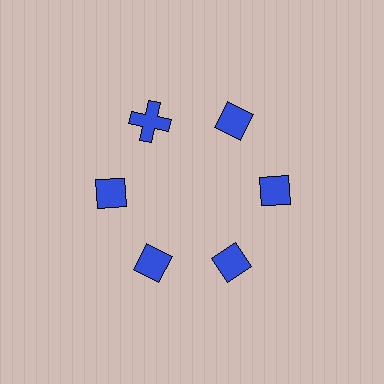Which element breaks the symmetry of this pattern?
The blue cross at roughly the 11 o'clock position breaks the symmetry. All other shapes are blue diamonds.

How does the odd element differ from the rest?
It has a different shape: cross instead of diamond.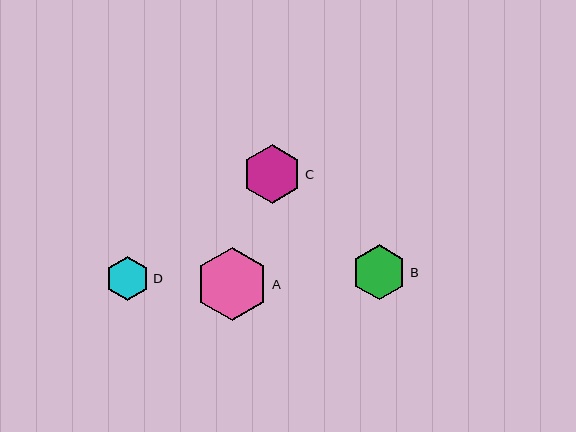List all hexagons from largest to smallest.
From largest to smallest: A, C, B, D.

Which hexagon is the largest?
Hexagon A is the largest with a size of approximately 73 pixels.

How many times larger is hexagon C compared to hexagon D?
Hexagon C is approximately 1.3 times the size of hexagon D.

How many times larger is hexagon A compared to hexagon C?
Hexagon A is approximately 1.3 times the size of hexagon C.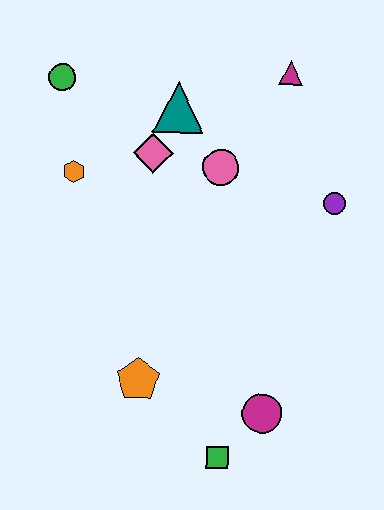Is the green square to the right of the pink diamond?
Yes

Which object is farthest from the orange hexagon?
The green square is farthest from the orange hexagon.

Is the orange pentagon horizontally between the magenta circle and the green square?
No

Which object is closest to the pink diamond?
The teal triangle is closest to the pink diamond.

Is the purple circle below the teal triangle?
Yes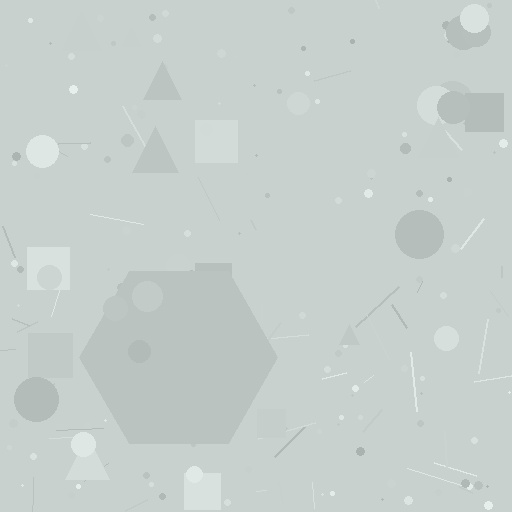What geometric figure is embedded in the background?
A hexagon is embedded in the background.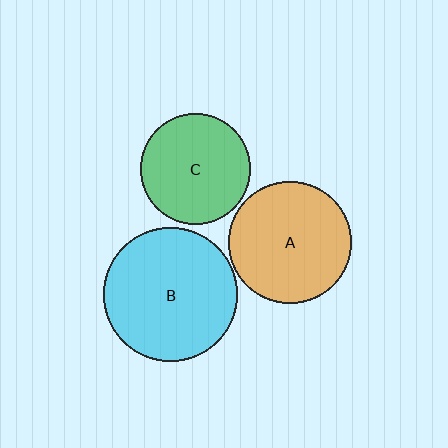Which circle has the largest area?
Circle B (cyan).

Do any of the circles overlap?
No, none of the circles overlap.